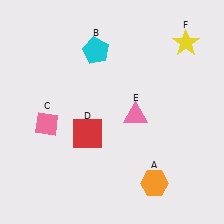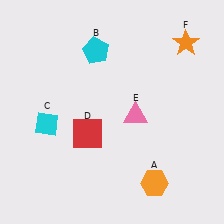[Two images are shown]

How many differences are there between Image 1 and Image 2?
There are 2 differences between the two images.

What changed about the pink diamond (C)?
In Image 1, C is pink. In Image 2, it changed to cyan.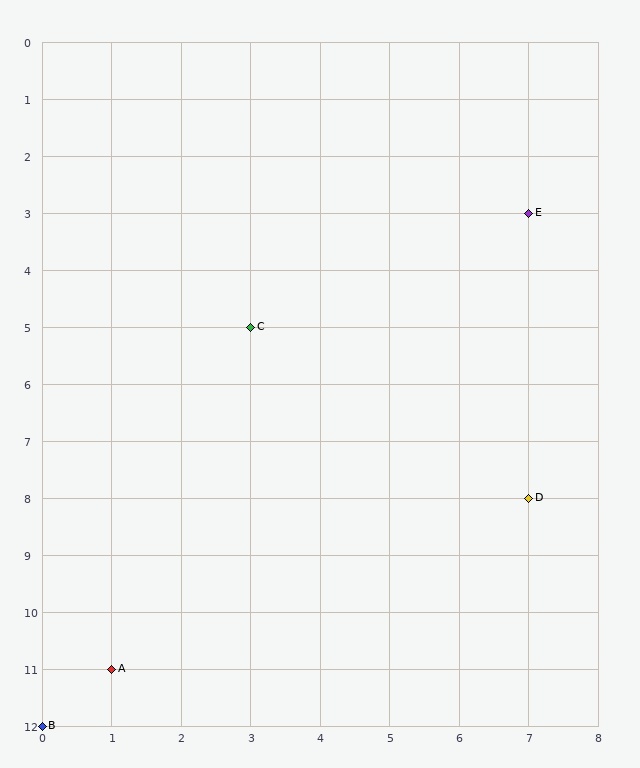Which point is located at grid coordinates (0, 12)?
Point B is at (0, 12).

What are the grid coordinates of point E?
Point E is at grid coordinates (7, 3).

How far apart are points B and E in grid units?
Points B and E are 7 columns and 9 rows apart (about 11.4 grid units diagonally).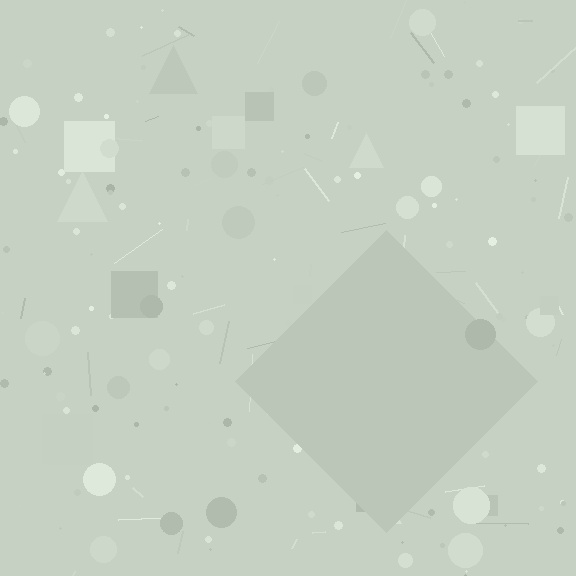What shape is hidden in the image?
A diamond is hidden in the image.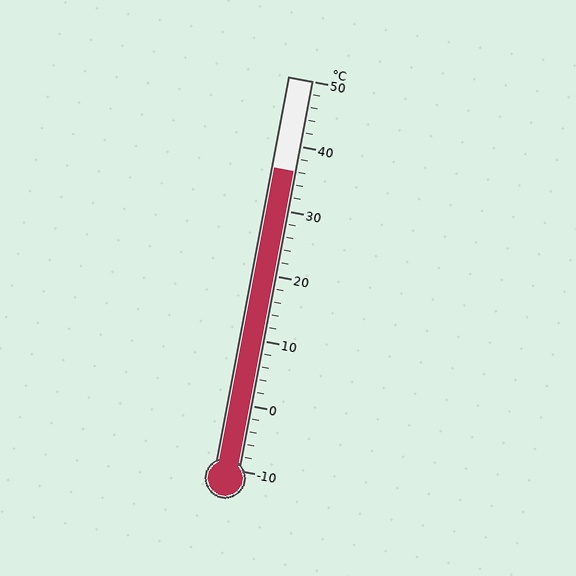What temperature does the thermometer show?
The thermometer shows approximately 36°C.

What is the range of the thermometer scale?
The thermometer scale ranges from -10°C to 50°C.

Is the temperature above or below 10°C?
The temperature is above 10°C.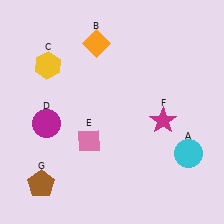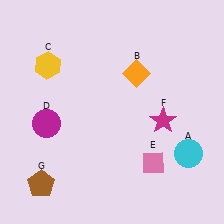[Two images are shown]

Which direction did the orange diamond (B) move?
The orange diamond (B) moved right.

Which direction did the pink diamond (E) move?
The pink diamond (E) moved right.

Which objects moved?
The objects that moved are: the orange diamond (B), the pink diamond (E).